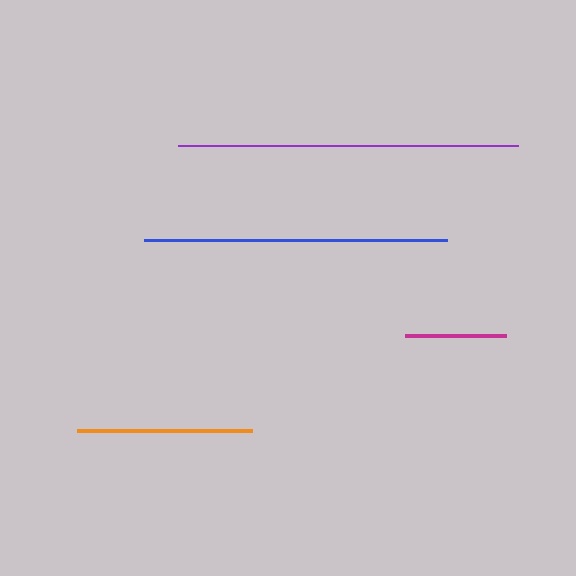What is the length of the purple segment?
The purple segment is approximately 341 pixels long.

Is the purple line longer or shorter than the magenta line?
The purple line is longer than the magenta line.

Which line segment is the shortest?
The magenta line is the shortest at approximately 101 pixels.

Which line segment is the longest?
The purple line is the longest at approximately 341 pixels.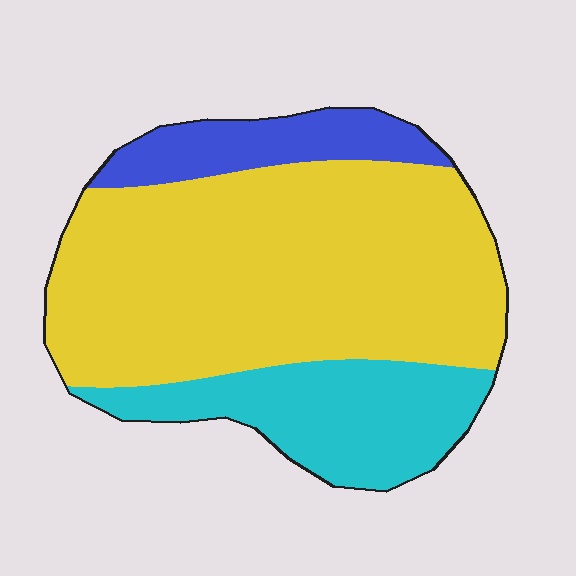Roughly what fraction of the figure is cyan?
Cyan covers 23% of the figure.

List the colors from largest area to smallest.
From largest to smallest: yellow, cyan, blue.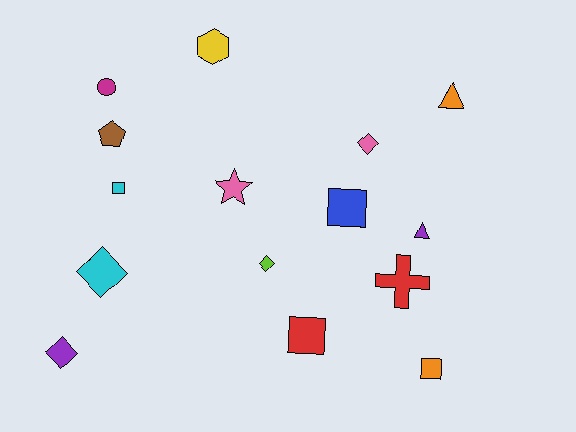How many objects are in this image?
There are 15 objects.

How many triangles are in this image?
There are 2 triangles.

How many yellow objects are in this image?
There is 1 yellow object.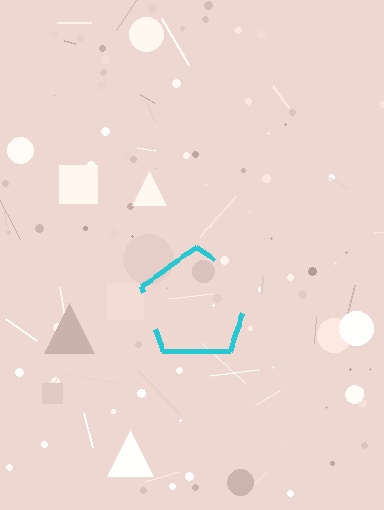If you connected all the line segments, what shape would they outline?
They would outline a pentagon.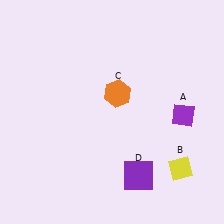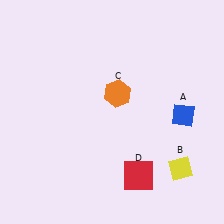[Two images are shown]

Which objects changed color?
A changed from purple to blue. D changed from purple to red.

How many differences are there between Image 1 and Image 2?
There are 2 differences between the two images.